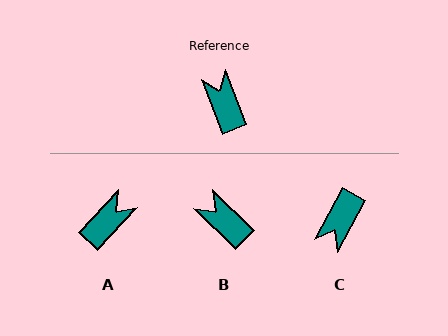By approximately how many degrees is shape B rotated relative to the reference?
Approximately 25 degrees counter-clockwise.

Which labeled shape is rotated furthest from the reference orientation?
C, about 131 degrees away.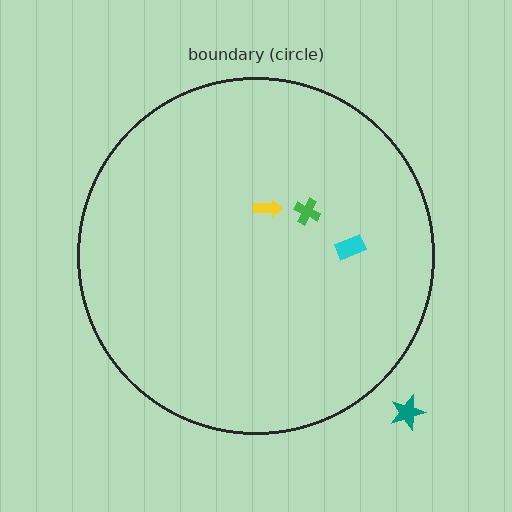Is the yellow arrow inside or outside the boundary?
Inside.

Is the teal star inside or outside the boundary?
Outside.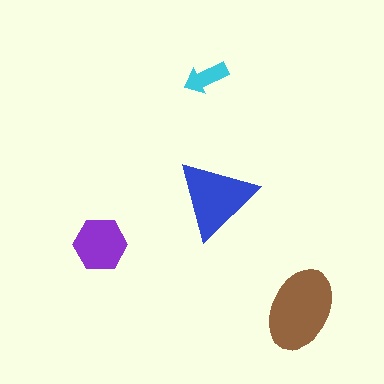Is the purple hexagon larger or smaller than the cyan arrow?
Larger.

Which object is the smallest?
The cyan arrow.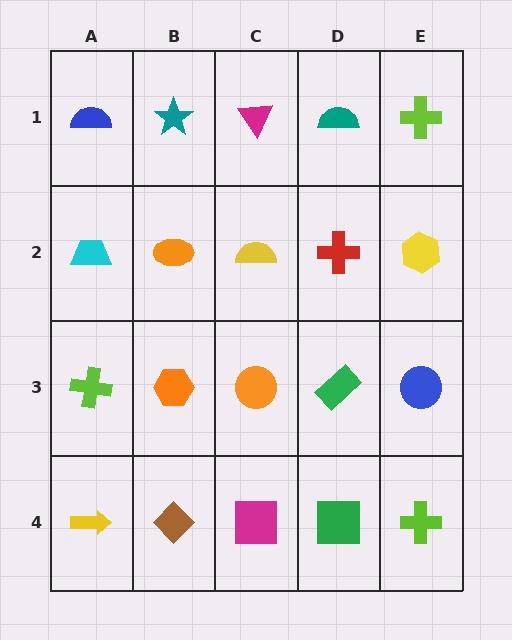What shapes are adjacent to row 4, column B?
An orange hexagon (row 3, column B), a yellow arrow (row 4, column A), a magenta square (row 4, column C).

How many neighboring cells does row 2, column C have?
4.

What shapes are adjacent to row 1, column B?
An orange ellipse (row 2, column B), a blue semicircle (row 1, column A), a magenta triangle (row 1, column C).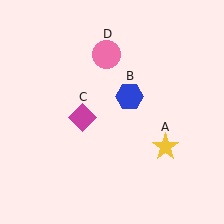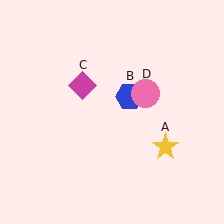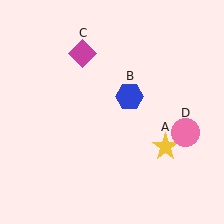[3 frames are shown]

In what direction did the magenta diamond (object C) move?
The magenta diamond (object C) moved up.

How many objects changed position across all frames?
2 objects changed position: magenta diamond (object C), pink circle (object D).